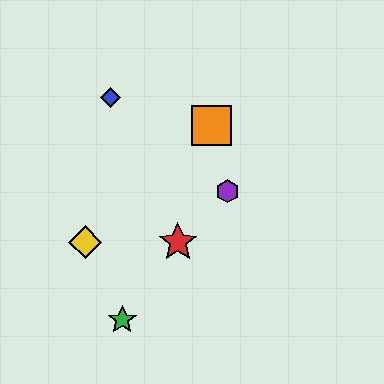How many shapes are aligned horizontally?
2 shapes (the red star, the yellow diamond) are aligned horizontally.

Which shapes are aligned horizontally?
The red star, the yellow diamond are aligned horizontally.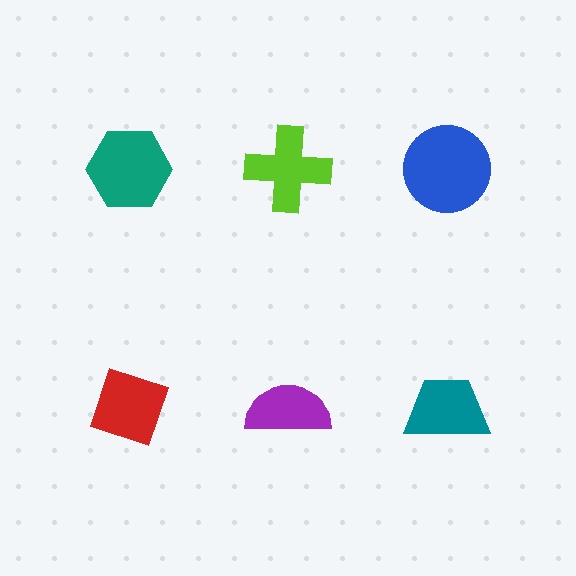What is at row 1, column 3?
A blue circle.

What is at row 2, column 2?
A purple semicircle.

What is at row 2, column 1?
A red diamond.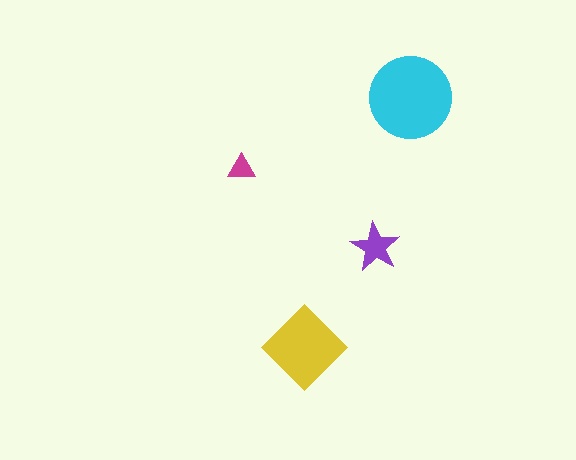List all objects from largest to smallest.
The cyan circle, the yellow diamond, the purple star, the magenta triangle.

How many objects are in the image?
There are 4 objects in the image.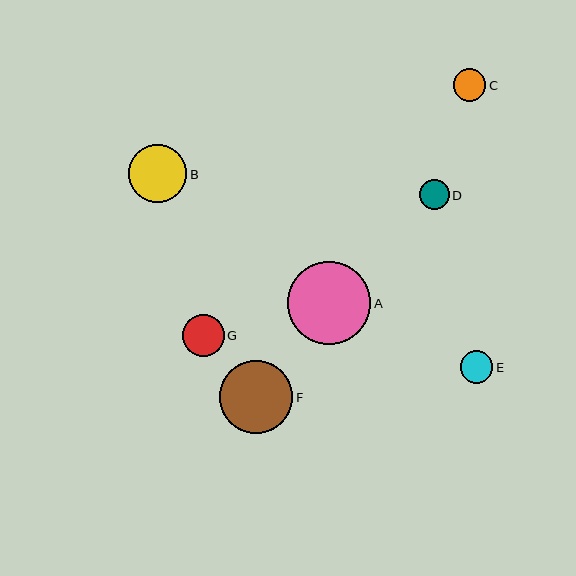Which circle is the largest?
Circle A is the largest with a size of approximately 83 pixels.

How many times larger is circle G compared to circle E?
Circle G is approximately 1.3 times the size of circle E.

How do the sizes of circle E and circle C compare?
Circle E and circle C are approximately the same size.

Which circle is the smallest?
Circle D is the smallest with a size of approximately 30 pixels.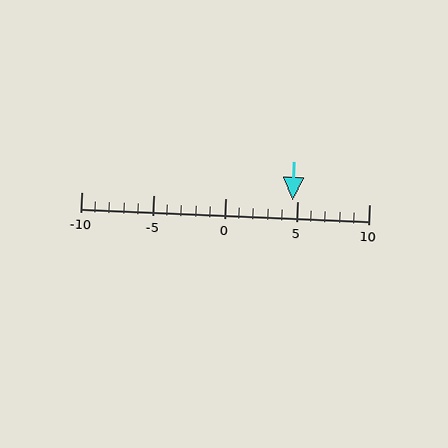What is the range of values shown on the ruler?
The ruler shows values from -10 to 10.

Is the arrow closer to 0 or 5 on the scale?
The arrow is closer to 5.